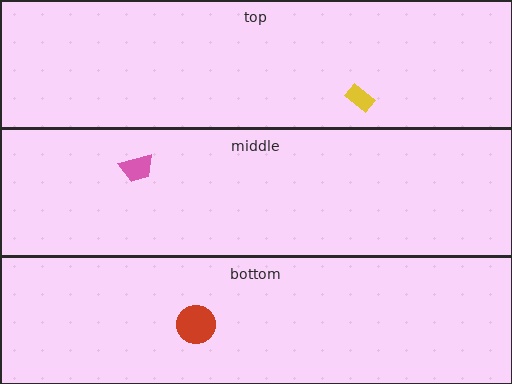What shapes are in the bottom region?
The red circle.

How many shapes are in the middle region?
1.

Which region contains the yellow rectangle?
The top region.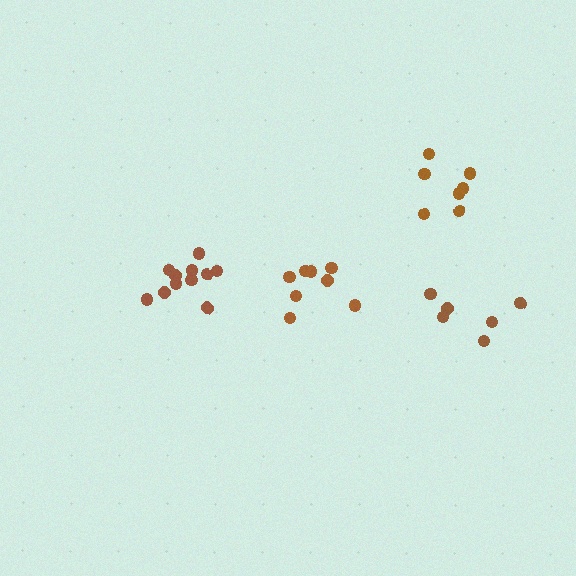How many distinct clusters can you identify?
There are 4 distinct clusters.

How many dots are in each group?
Group 1: 7 dots, Group 2: 8 dots, Group 3: 11 dots, Group 4: 6 dots (32 total).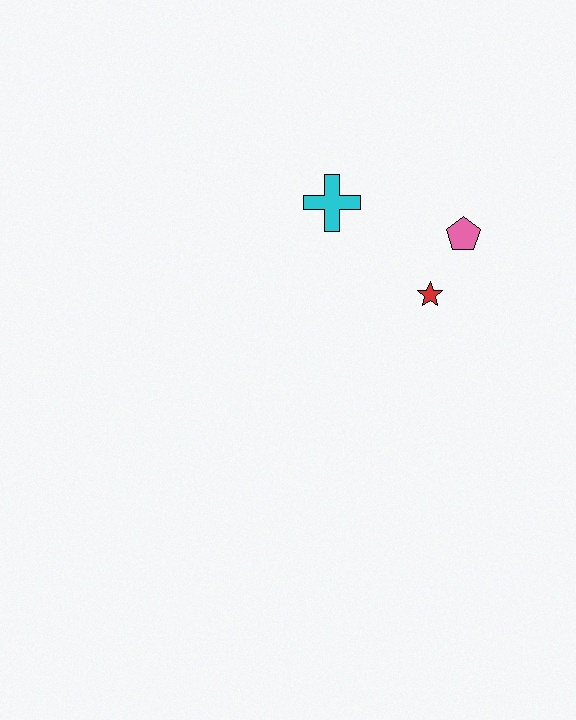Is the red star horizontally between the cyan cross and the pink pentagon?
Yes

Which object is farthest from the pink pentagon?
The cyan cross is farthest from the pink pentagon.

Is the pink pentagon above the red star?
Yes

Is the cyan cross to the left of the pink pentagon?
Yes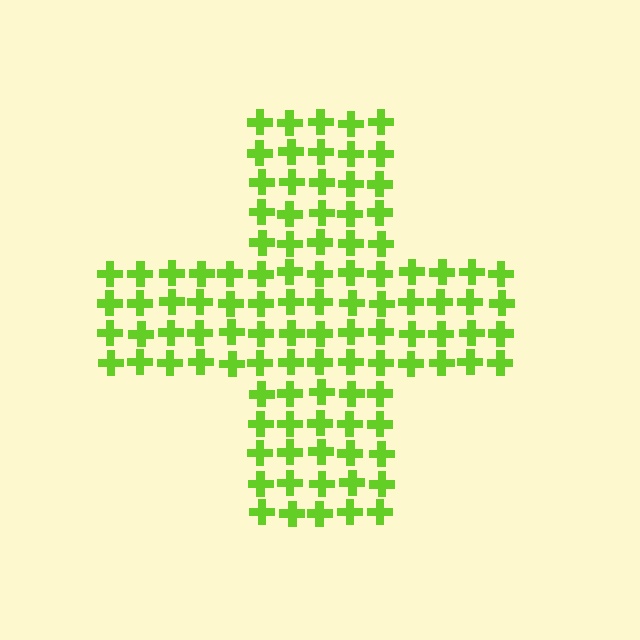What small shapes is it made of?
It is made of small crosses.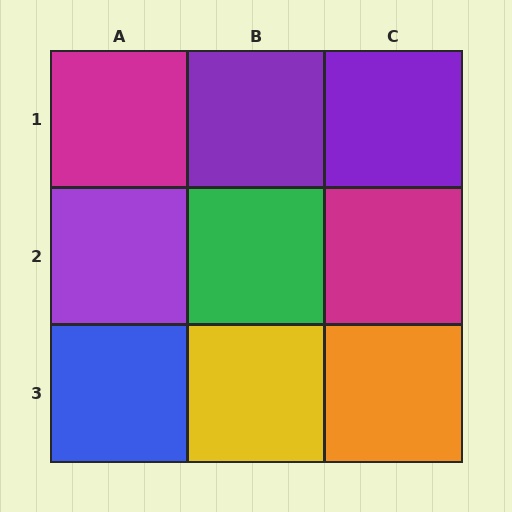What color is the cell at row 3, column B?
Yellow.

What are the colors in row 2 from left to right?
Purple, green, magenta.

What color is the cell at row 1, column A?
Magenta.